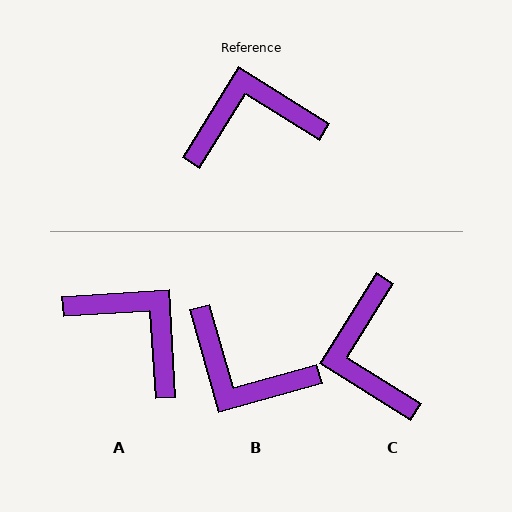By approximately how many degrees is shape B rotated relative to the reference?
Approximately 138 degrees counter-clockwise.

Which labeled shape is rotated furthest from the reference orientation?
B, about 138 degrees away.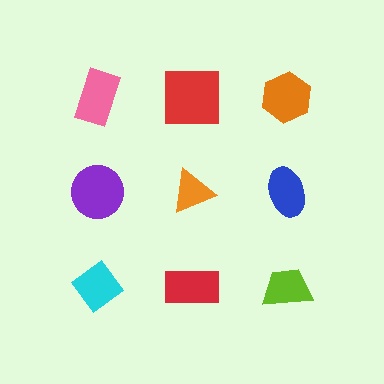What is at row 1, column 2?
A red square.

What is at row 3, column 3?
A lime trapezoid.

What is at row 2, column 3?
A blue ellipse.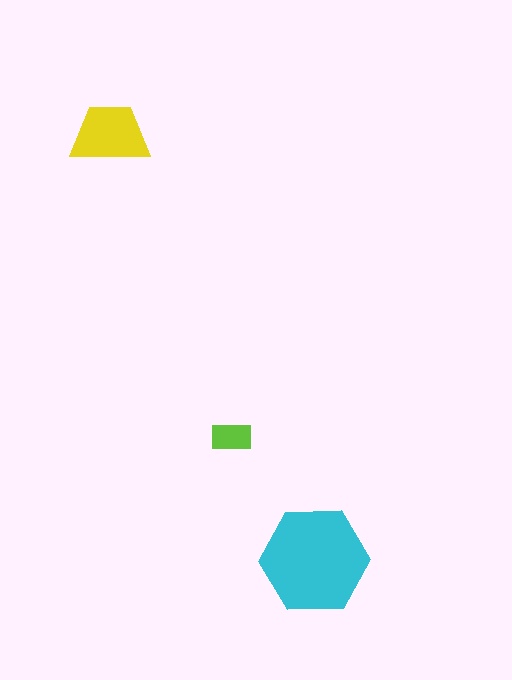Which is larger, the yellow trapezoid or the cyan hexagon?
The cyan hexagon.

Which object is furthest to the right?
The cyan hexagon is rightmost.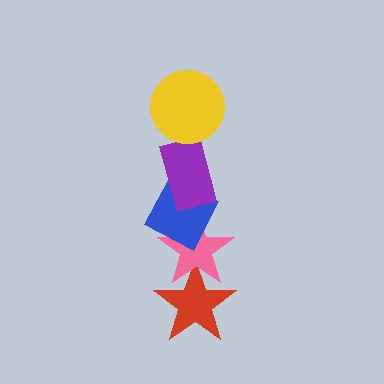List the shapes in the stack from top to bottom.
From top to bottom: the yellow circle, the purple rectangle, the blue diamond, the pink star, the red star.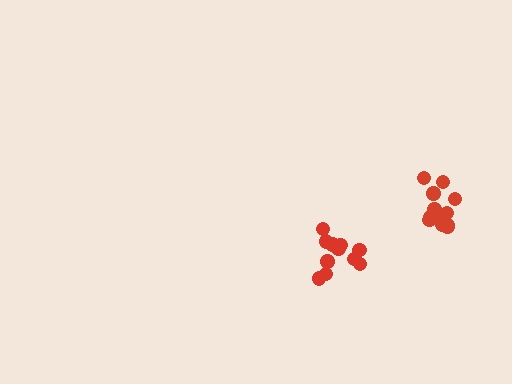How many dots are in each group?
Group 1: 12 dots, Group 2: 11 dots (23 total).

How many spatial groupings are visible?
There are 2 spatial groupings.